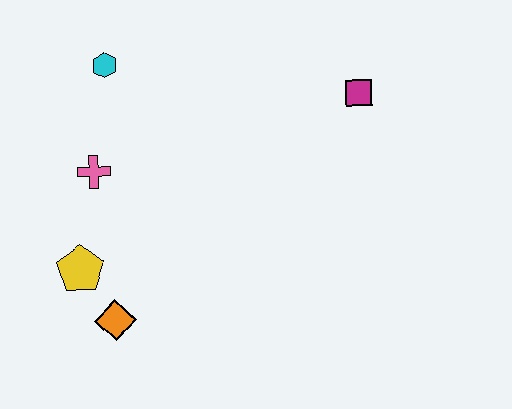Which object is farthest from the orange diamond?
The magenta square is farthest from the orange diamond.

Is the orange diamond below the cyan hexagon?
Yes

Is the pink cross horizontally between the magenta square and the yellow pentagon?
Yes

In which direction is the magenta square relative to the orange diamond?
The magenta square is to the right of the orange diamond.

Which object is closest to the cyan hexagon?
The pink cross is closest to the cyan hexagon.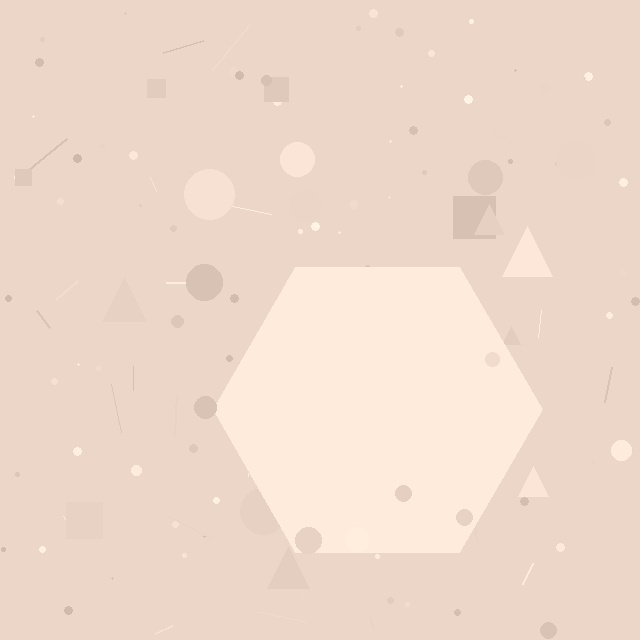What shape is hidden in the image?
A hexagon is hidden in the image.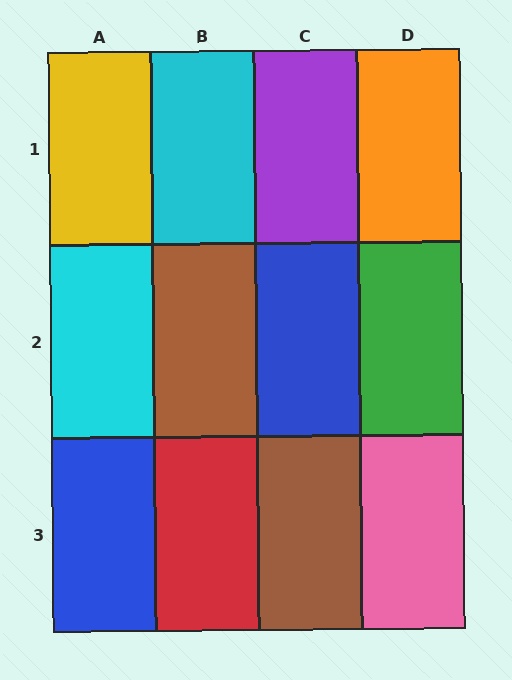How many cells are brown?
2 cells are brown.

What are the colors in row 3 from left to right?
Blue, red, brown, pink.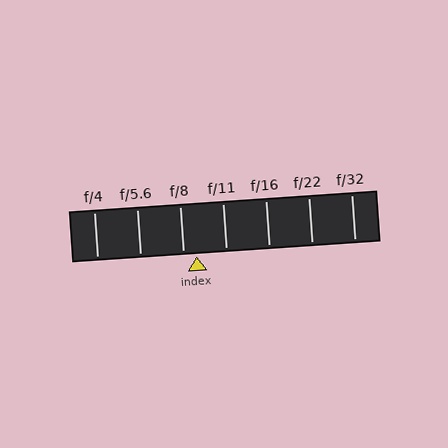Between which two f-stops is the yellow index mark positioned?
The index mark is between f/8 and f/11.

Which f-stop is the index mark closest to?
The index mark is closest to f/8.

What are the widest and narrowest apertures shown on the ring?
The widest aperture shown is f/4 and the narrowest is f/32.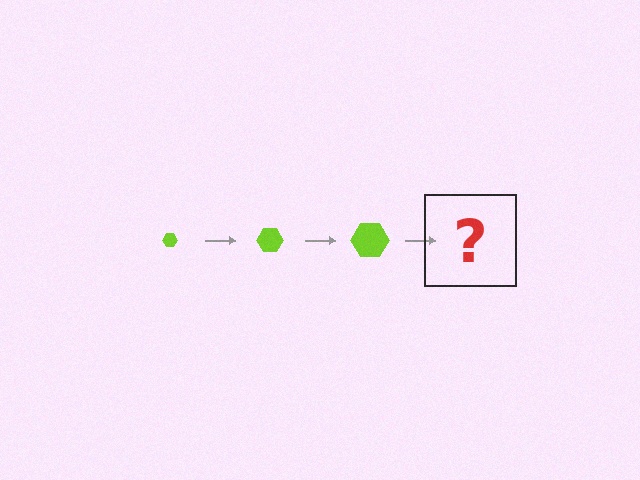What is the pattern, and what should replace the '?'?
The pattern is that the hexagon gets progressively larger each step. The '?' should be a lime hexagon, larger than the previous one.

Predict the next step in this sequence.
The next step is a lime hexagon, larger than the previous one.